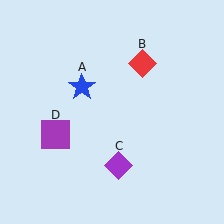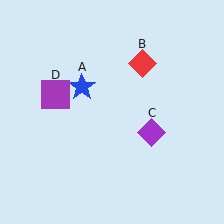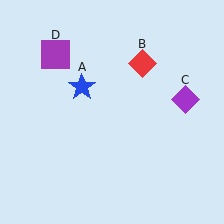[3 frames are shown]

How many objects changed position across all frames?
2 objects changed position: purple diamond (object C), purple square (object D).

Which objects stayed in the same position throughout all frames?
Blue star (object A) and red diamond (object B) remained stationary.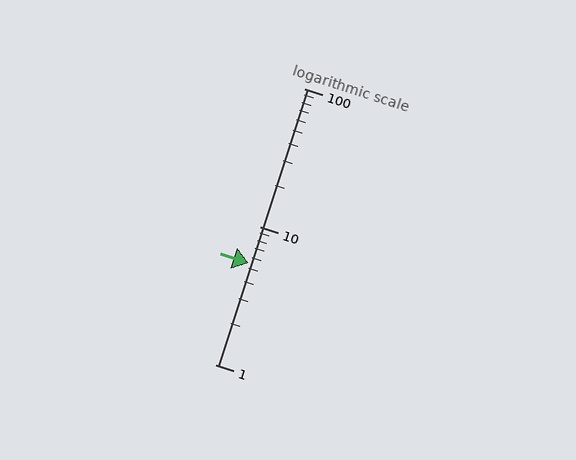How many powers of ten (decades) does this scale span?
The scale spans 2 decades, from 1 to 100.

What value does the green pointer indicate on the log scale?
The pointer indicates approximately 5.4.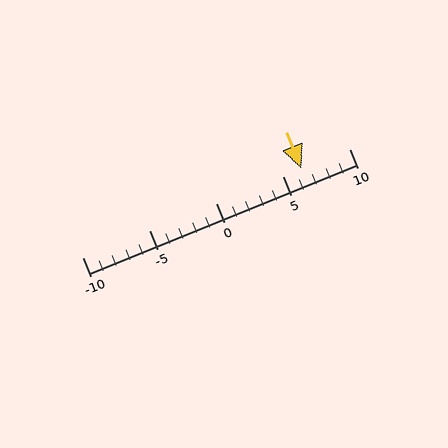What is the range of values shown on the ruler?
The ruler shows values from -10 to 10.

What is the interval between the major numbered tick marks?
The major tick marks are spaced 5 units apart.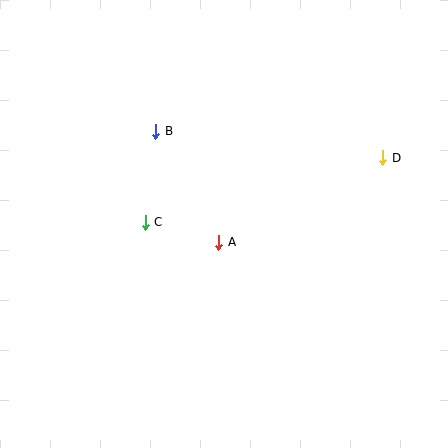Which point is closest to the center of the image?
Point A at (219, 242) is closest to the center.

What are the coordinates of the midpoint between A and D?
The midpoint between A and D is at (301, 200).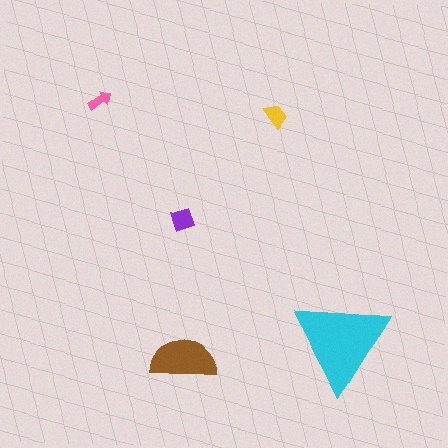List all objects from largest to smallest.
The cyan triangle, the brown semicircle, the purple diamond, the yellow trapezoid, the pink arrow.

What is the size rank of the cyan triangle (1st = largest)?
1st.